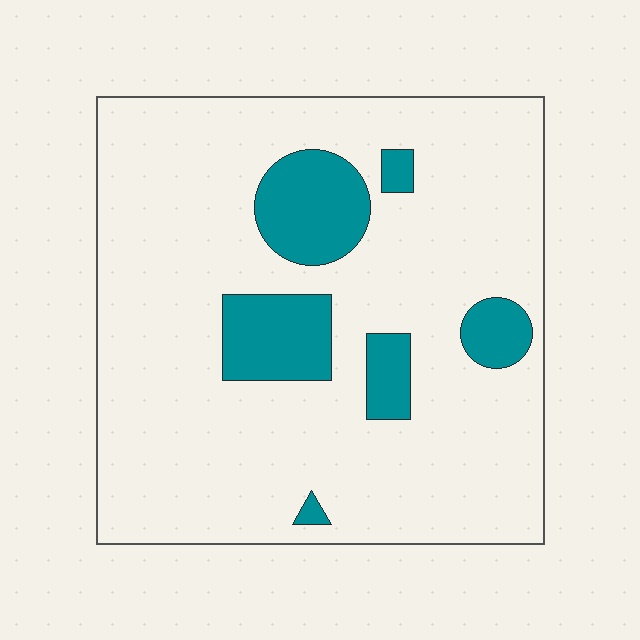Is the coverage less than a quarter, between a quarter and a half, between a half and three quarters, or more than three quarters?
Less than a quarter.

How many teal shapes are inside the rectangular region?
6.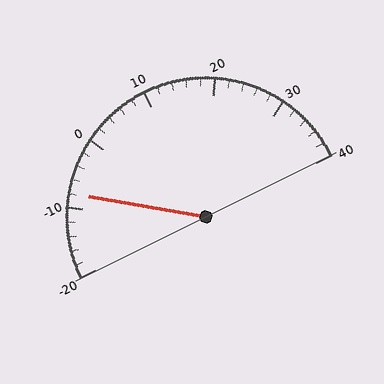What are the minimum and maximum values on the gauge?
The gauge ranges from -20 to 40.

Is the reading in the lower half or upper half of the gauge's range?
The reading is in the lower half of the range (-20 to 40).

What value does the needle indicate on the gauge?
The needle indicates approximately -8.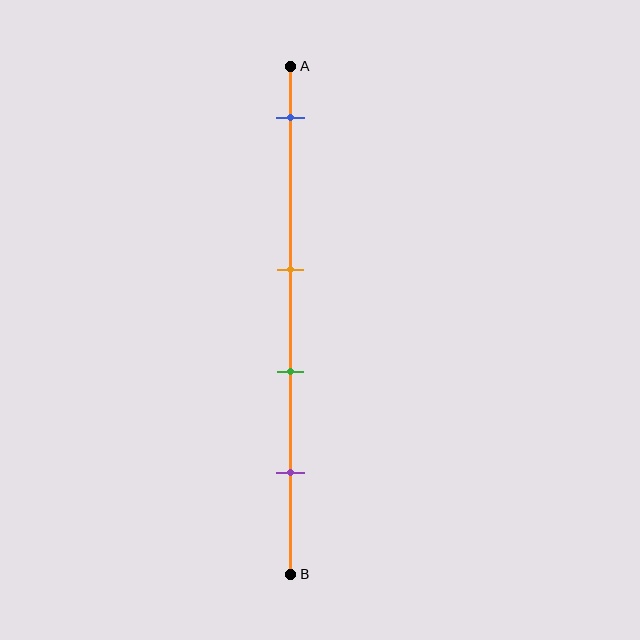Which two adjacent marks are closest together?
The orange and green marks are the closest adjacent pair.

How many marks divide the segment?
There are 4 marks dividing the segment.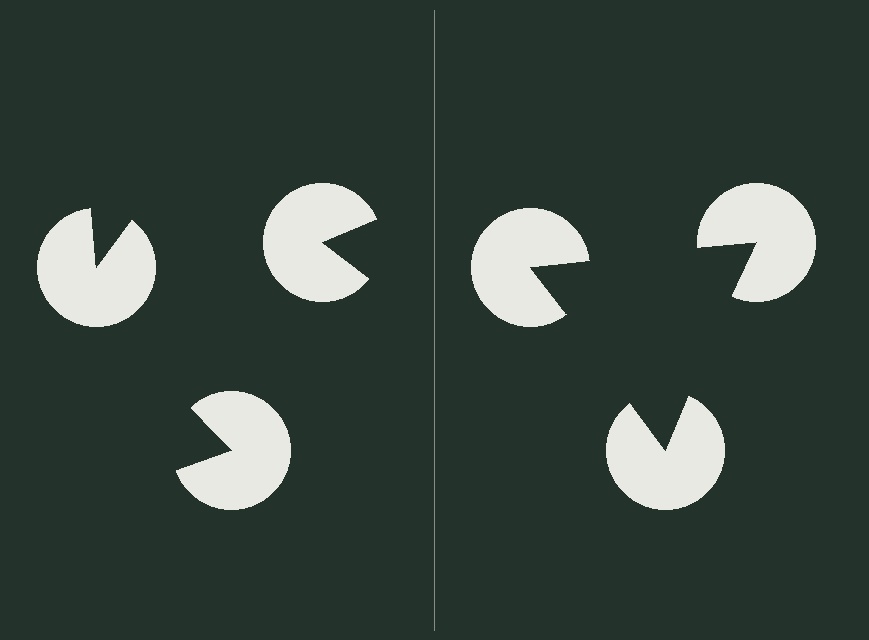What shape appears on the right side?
An illusory triangle.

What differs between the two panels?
The pac-man discs are positioned identically on both sides; only the wedge orientations differ. On the right they align to a triangle; on the left they are misaligned.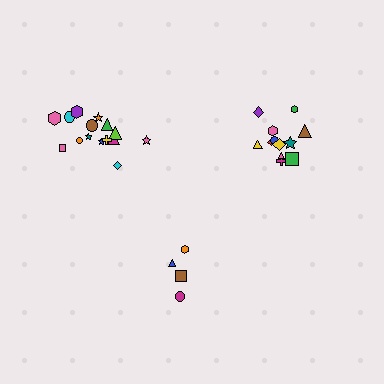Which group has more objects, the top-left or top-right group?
The top-left group.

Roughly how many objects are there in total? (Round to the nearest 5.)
Roughly 30 objects in total.